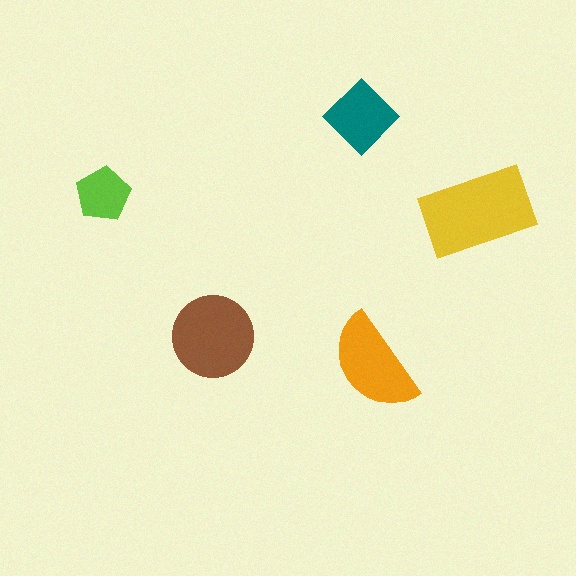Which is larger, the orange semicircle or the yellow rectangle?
The yellow rectangle.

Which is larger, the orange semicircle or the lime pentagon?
The orange semicircle.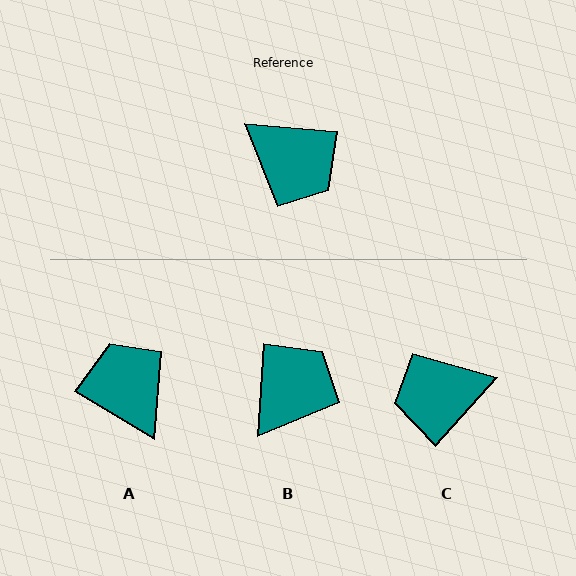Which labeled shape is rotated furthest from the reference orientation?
A, about 154 degrees away.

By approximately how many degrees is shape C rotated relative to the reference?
Approximately 127 degrees clockwise.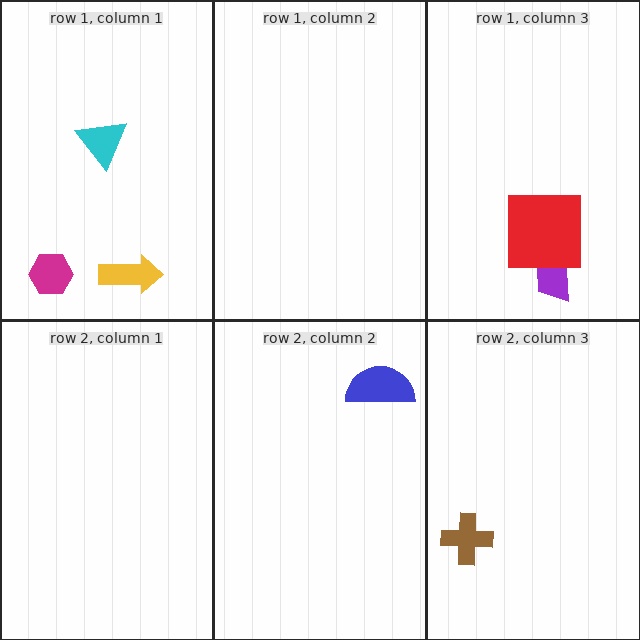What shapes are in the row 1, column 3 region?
The purple trapezoid, the red square.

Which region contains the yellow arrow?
The row 1, column 1 region.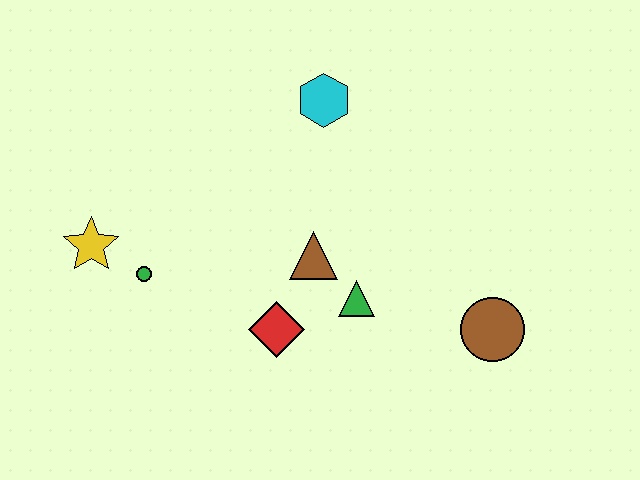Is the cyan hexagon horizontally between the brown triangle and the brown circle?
Yes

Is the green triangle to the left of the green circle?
No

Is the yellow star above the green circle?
Yes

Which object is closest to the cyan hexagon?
The brown triangle is closest to the cyan hexagon.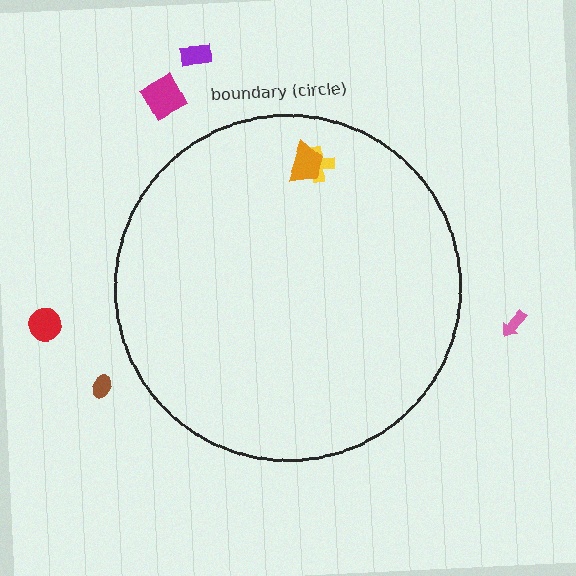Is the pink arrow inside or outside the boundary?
Outside.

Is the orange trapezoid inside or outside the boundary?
Inside.